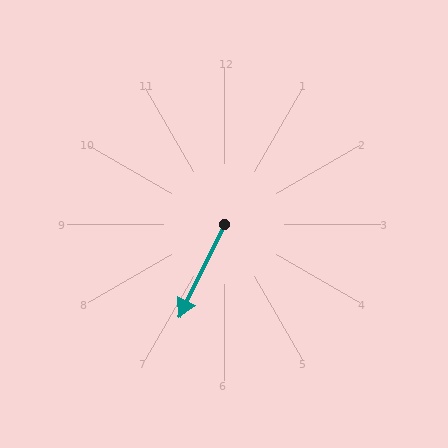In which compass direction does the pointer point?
Southwest.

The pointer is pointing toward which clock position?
Roughly 7 o'clock.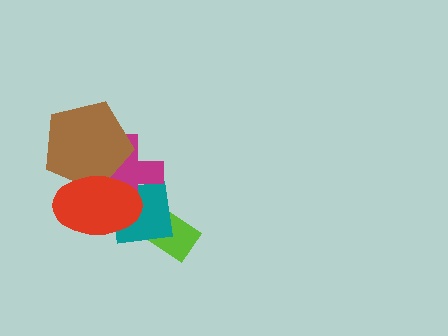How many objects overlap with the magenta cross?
3 objects overlap with the magenta cross.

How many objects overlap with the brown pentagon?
2 objects overlap with the brown pentagon.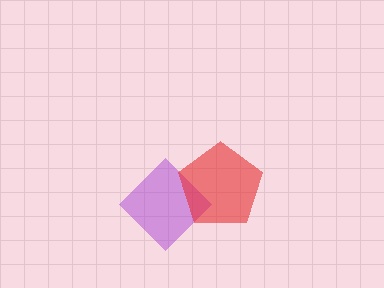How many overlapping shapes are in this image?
There are 2 overlapping shapes in the image.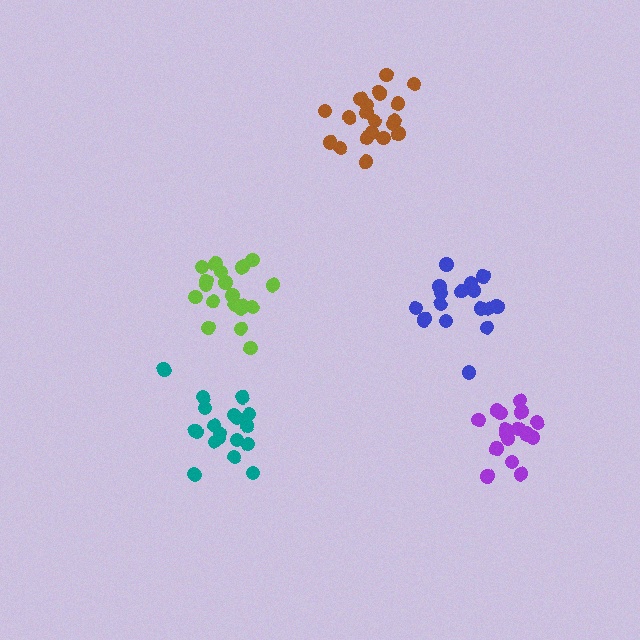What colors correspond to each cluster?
The clusters are colored: teal, brown, purple, lime, blue.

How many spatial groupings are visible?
There are 5 spatial groupings.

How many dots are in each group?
Group 1: 20 dots, Group 2: 20 dots, Group 3: 18 dots, Group 4: 19 dots, Group 5: 17 dots (94 total).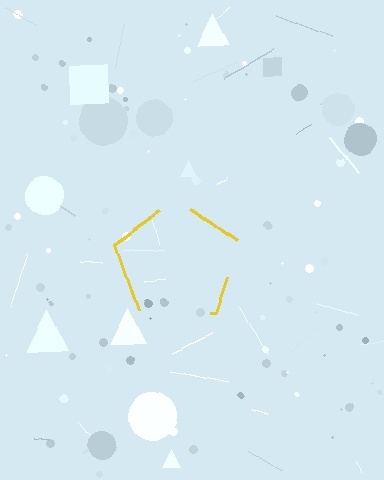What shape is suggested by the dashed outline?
The dashed outline suggests a pentagon.